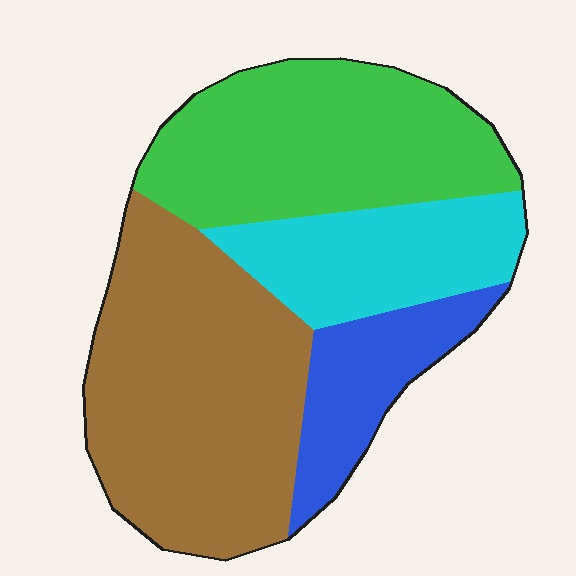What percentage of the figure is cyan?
Cyan takes up between a sixth and a third of the figure.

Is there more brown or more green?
Brown.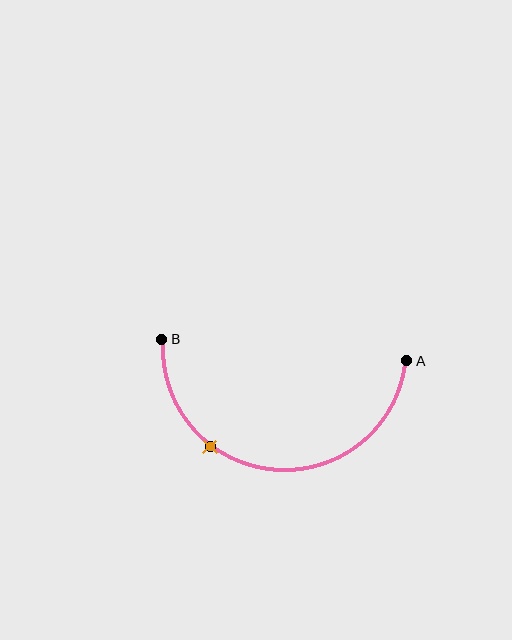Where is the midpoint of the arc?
The arc midpoint is the point on the curve farthest from the straight line joining A and B. It sits below that line.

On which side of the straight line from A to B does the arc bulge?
The arc bulges below the straight line connecting A and B.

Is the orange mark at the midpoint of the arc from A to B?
No. The orange mark lies on the arc but is closer to endpoint B. The arc midpoint would be at the point on the curve equidistant along the arc from both A and B.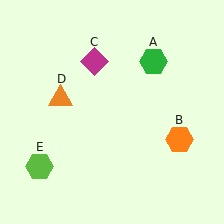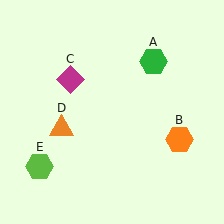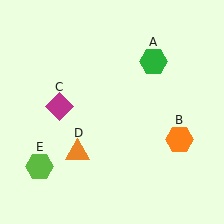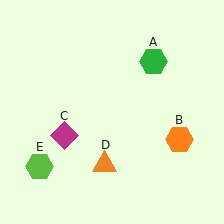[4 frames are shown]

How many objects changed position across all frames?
2 objects changed position: magenta diamond (object C), orange triangle (object D).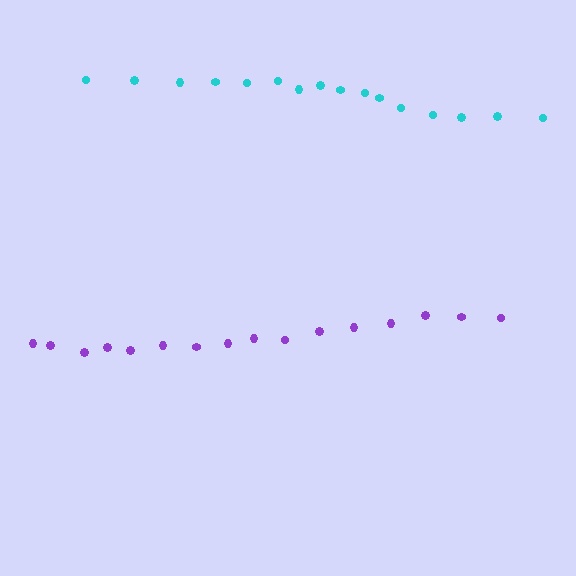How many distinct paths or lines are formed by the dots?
There are 2 distinct paths.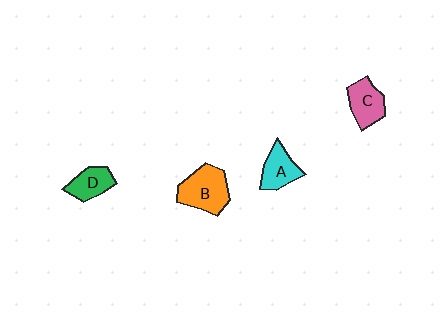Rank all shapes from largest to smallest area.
From largest to smallest: B (orange), C (pink), A (cyan), D (green).